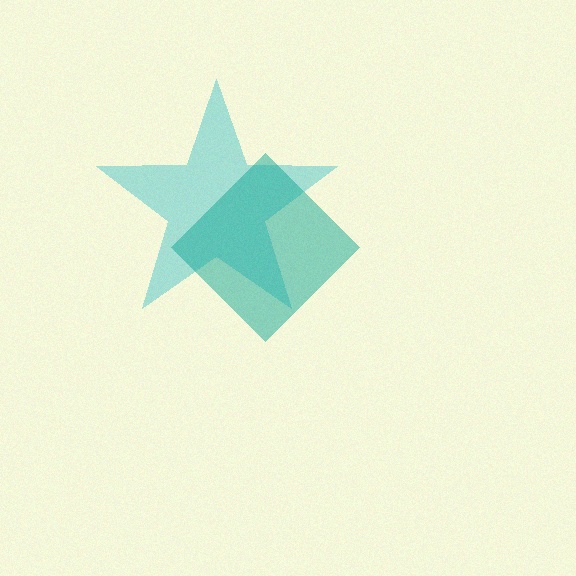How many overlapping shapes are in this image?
There are 2 overlapping shapes in the image.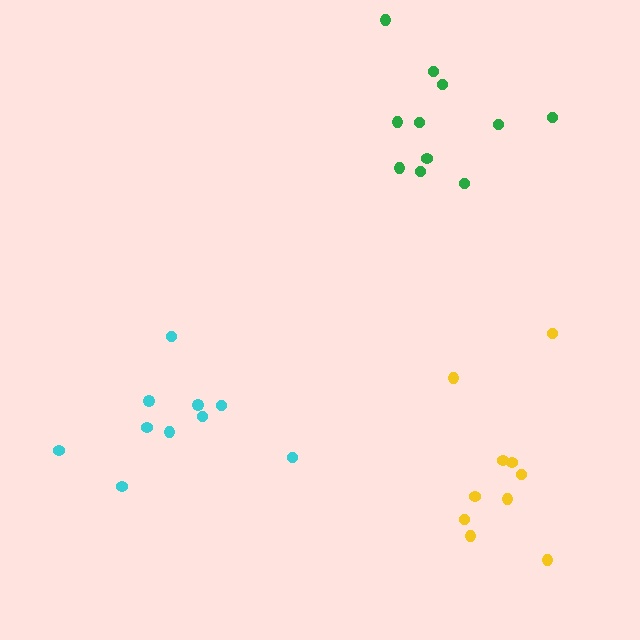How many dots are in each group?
Group 1: 10 dots, Group 2: 10 dots, Group 3: 11 dots (31 total).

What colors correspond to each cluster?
The clusters are colored: yellow, cyan, green.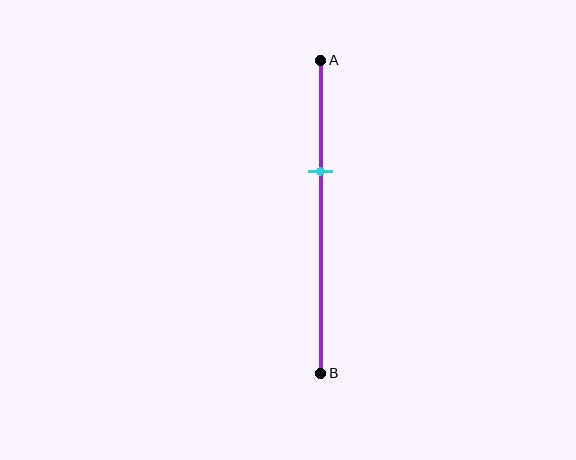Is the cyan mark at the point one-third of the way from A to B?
Yes, the mark is approximately at the one-third point.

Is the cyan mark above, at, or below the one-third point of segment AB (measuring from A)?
The cyan mark is approximately at the one-third point of segment AB.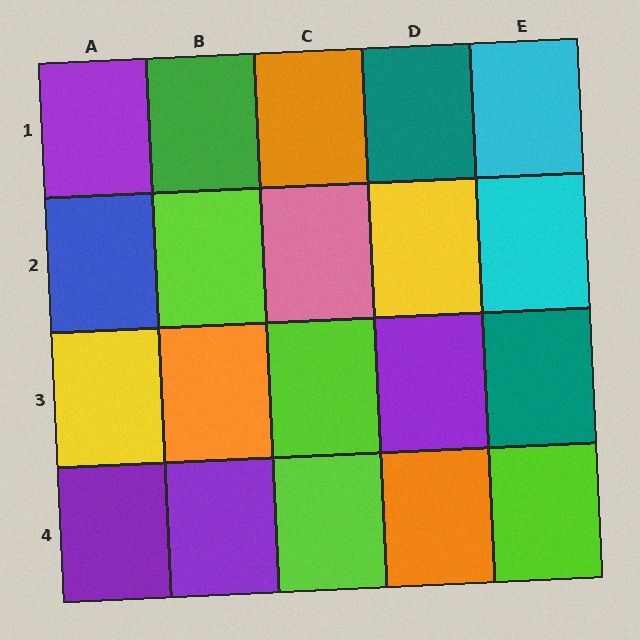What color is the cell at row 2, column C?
Pink.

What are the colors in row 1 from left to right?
Purple, green, orange, teal, cyan.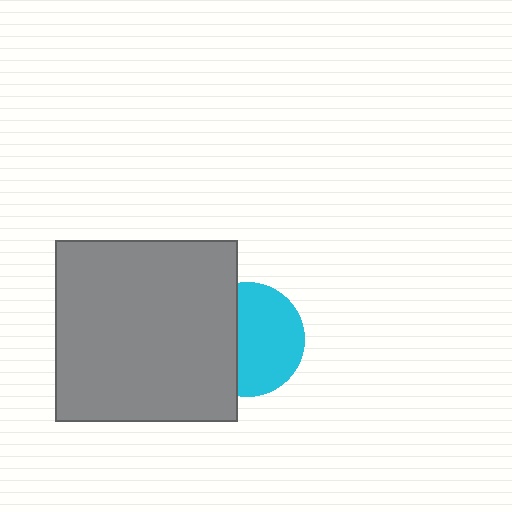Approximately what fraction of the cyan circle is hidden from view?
Roughly 39% of the cyan circle is hidden behind the gray square.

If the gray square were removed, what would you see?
You would see the complete cyan circle.